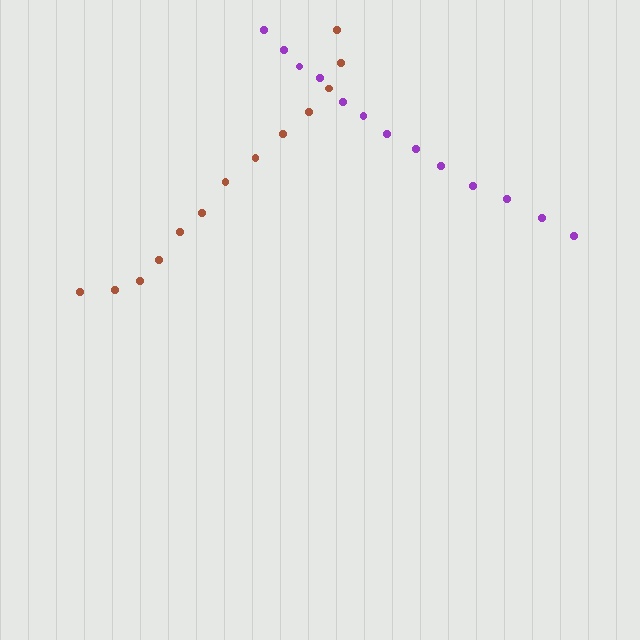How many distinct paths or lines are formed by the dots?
There are 2 distinct paths.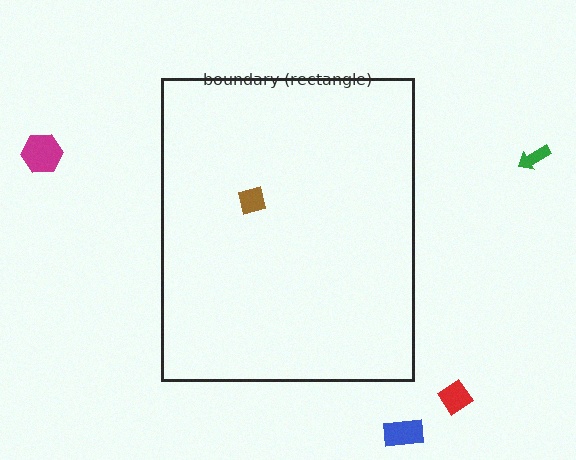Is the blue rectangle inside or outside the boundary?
Outside.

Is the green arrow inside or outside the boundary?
Outside.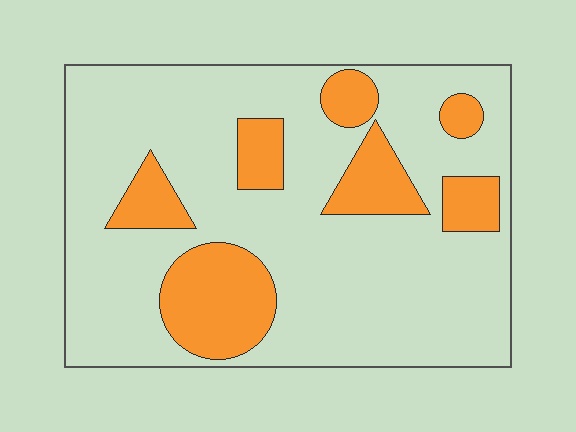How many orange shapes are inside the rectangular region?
7.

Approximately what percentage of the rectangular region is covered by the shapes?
Approximately 25%.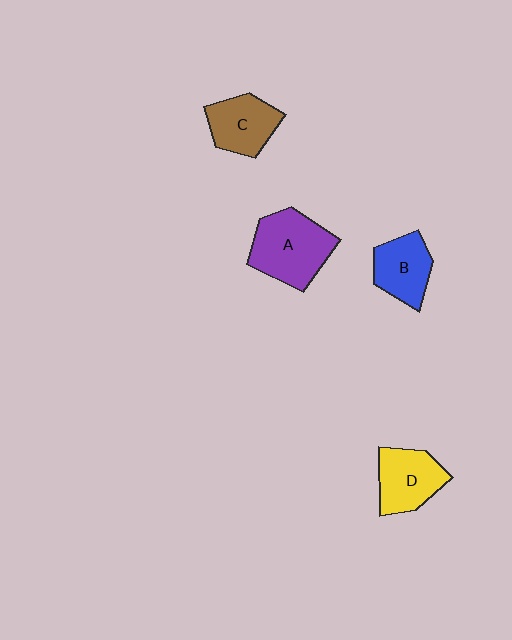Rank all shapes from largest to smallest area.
From largest to smallest: A (purple), D (yellow), C (brown), B (blue).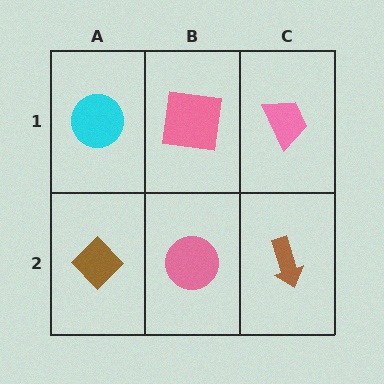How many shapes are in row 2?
3 shapes.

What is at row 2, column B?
A pink circle.